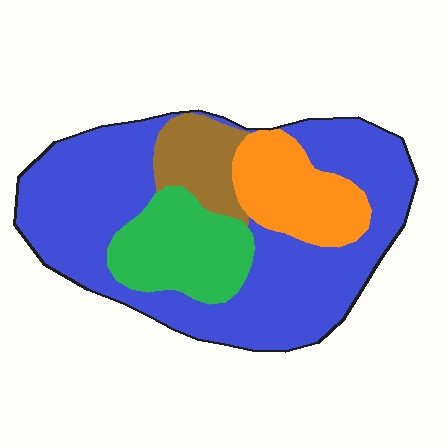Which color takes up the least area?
Brown, at roughly 10%.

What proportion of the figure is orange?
Orange covers around 15% of the figure.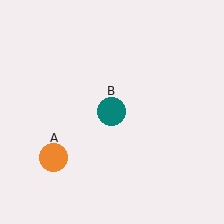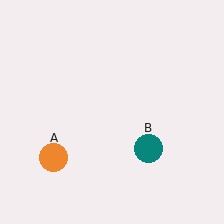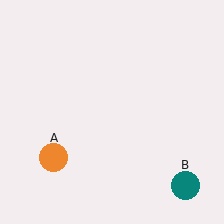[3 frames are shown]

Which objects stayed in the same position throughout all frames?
Orange circle (object A) remained stationary.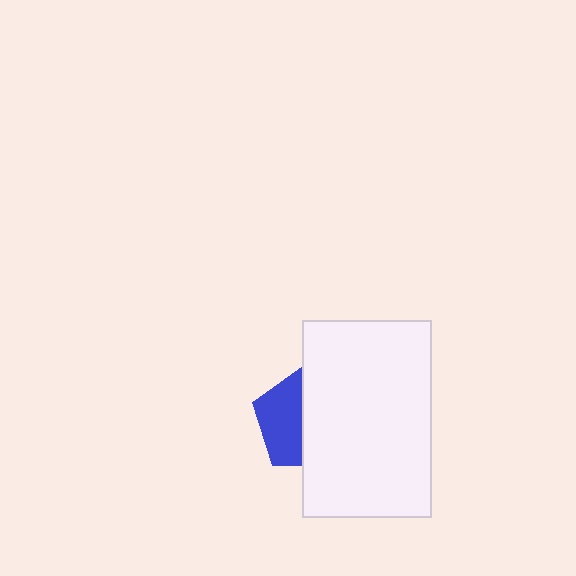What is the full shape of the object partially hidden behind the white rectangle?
The partially hidden object is a blue pentagon.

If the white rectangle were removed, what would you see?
You would see the complete blue pentagon.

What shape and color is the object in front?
The object in front is a white rectangle.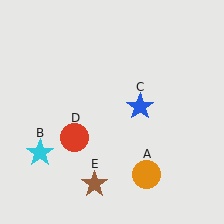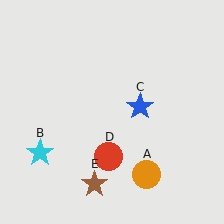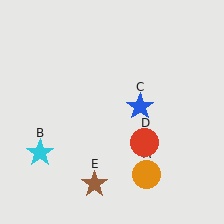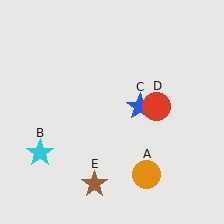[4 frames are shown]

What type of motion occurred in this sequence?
The red circle (object D) rotated counterclockwise around the center of the scene.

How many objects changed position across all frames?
1 object changed position: red circle (object D).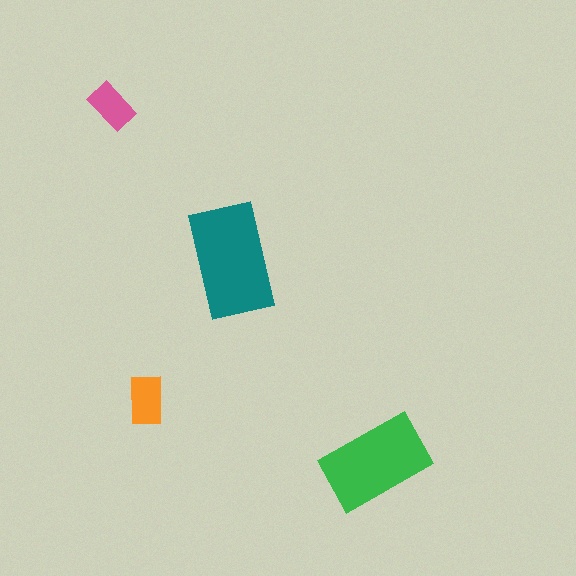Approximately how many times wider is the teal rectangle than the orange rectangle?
About 2.5 times wider.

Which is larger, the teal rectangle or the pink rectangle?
The teal one.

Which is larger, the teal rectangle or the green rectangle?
The teal one.